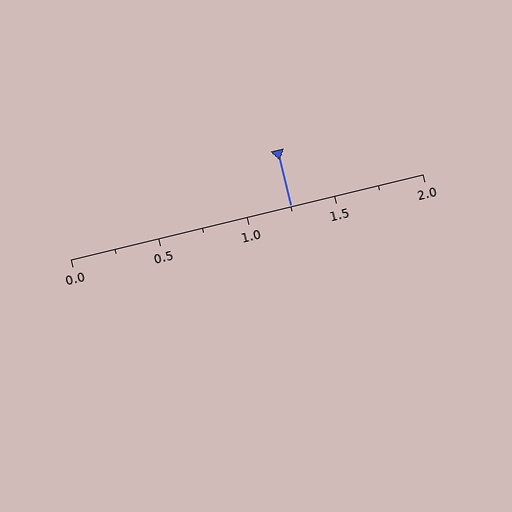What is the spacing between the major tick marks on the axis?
The major ticks are spaced 0.5 apart.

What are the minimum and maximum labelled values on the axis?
The axis runs from 0.0 to 2.0.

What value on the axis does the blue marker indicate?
The marker indicates approximately 1.25.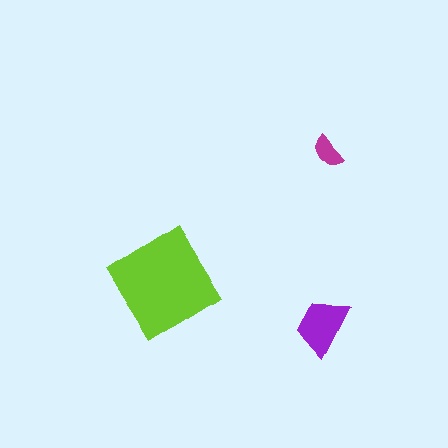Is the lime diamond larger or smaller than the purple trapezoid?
Larger.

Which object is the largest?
The lime diamond.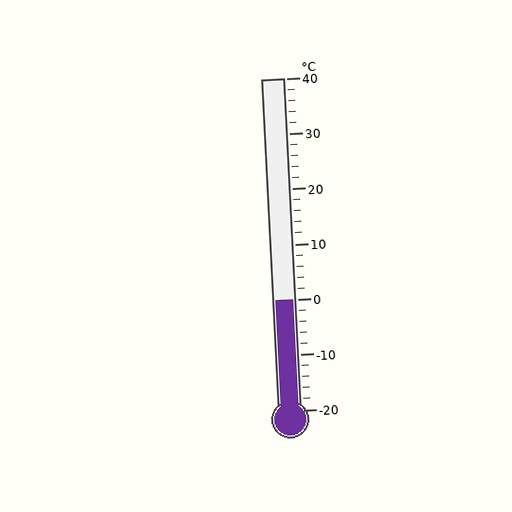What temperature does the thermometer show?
The thermometer shows approximately 0°C.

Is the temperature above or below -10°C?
The temperature is above -10°C.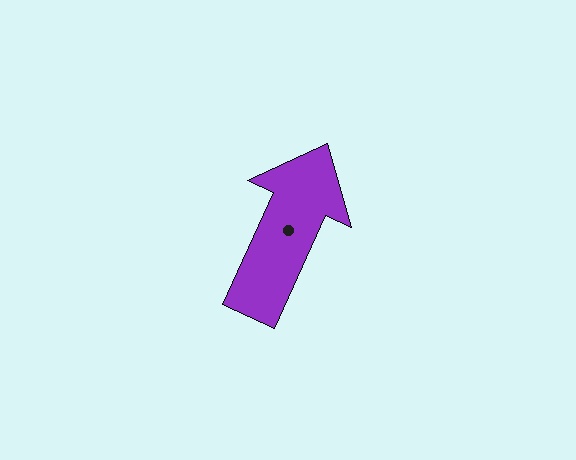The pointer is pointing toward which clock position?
Roughly 1 o'clock.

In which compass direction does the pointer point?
Northeast.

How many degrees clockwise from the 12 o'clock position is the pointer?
Approximately 24 degrees.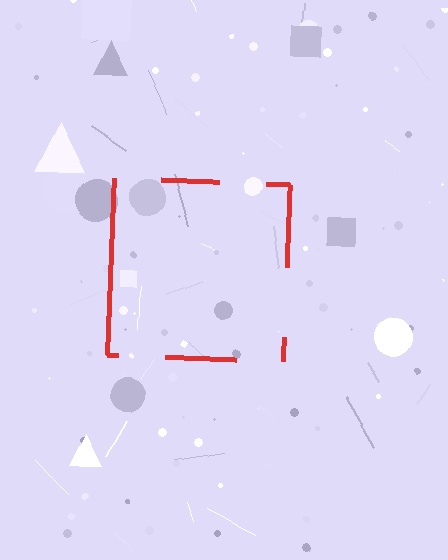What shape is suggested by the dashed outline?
The dashed outline suggests a square.